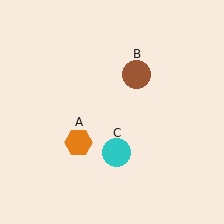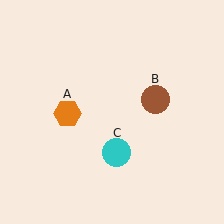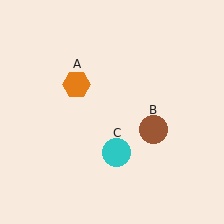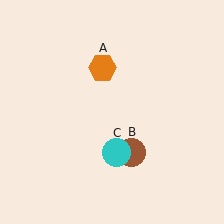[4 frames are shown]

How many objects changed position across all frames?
2 objects changed position: orange hexagon (object A), brown circle (object B).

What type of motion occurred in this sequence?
The orange hexagon (object A), brown circle (object B) rotated clockwise around the center of the scene.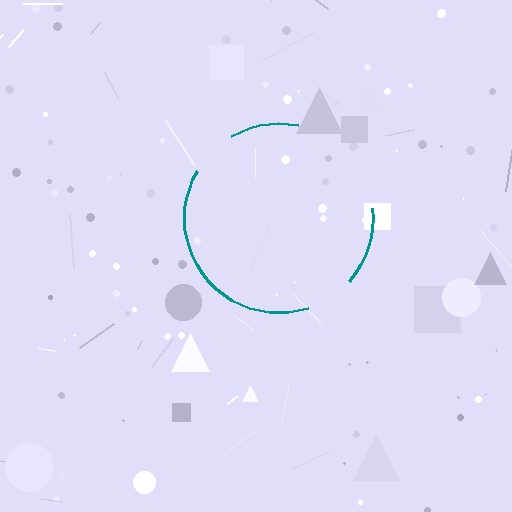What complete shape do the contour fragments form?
The contour fragments form a circle.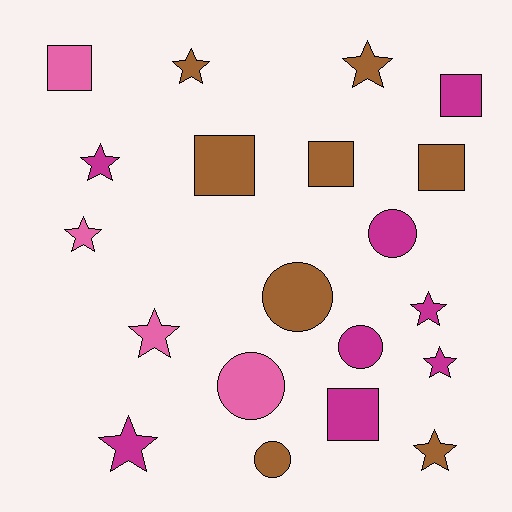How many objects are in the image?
There are 20 objects.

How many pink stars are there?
There are 2 pink stars.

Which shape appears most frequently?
Star, with 9 objects.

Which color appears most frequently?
Magenta, with 8 objects.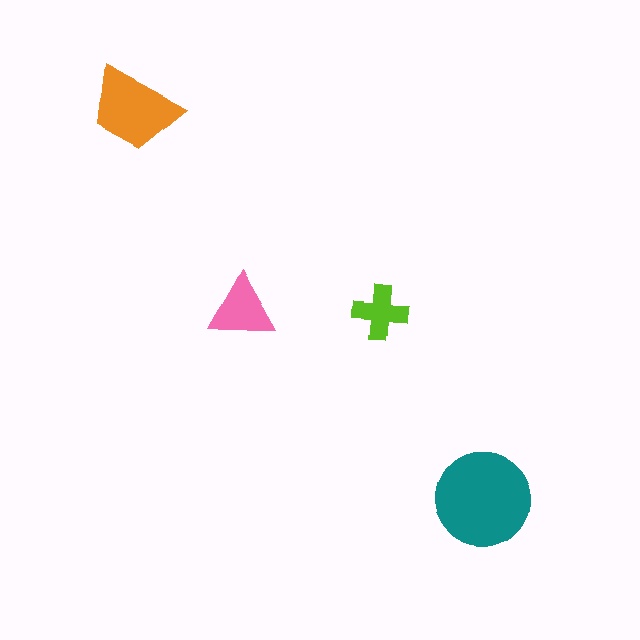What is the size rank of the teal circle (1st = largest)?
1st.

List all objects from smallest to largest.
The lime cross, the pink triangle, the orange trapezoid, the teal circle.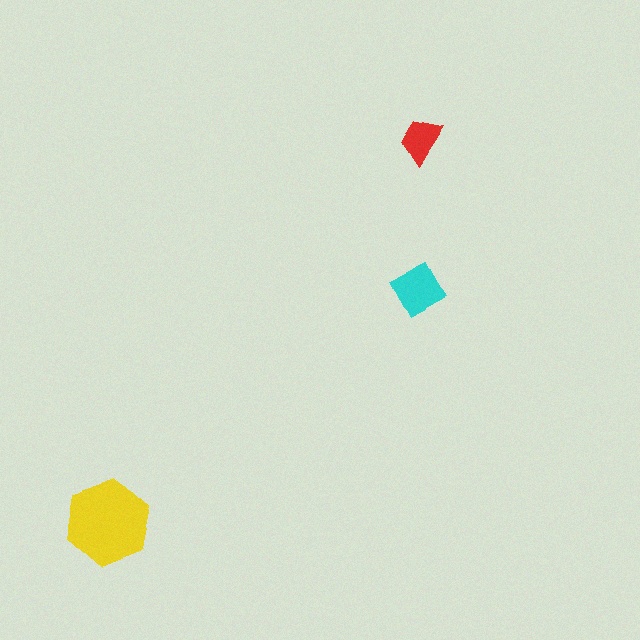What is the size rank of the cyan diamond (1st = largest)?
2nd.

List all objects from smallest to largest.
The red trapezoid, the cyan diamond, the yellow hexagon.